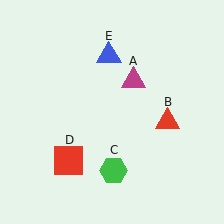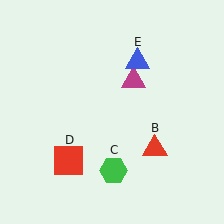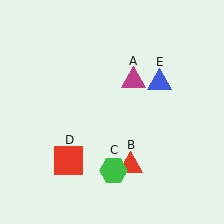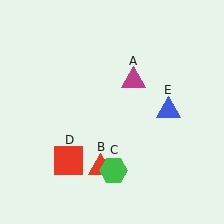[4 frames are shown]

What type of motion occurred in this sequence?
The red triangle (object B), blue triangle (object E) rotated clockwise around the center of the scene.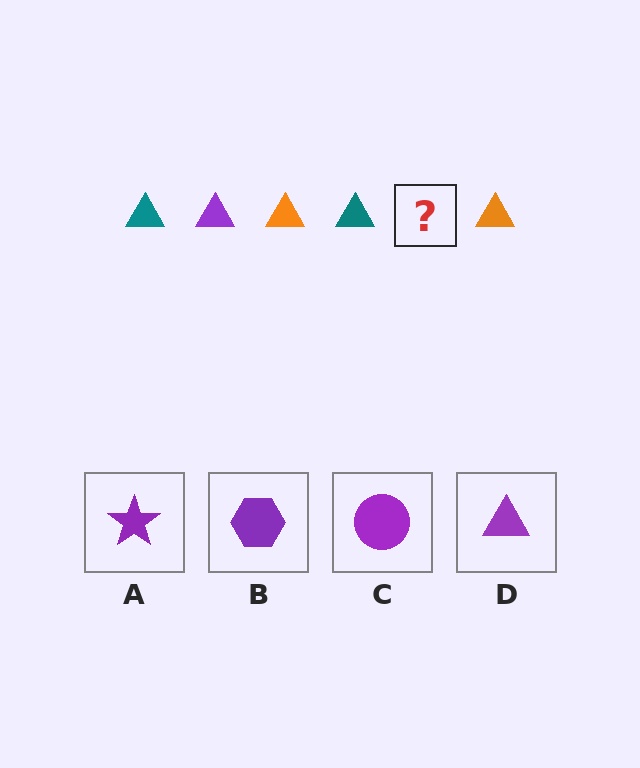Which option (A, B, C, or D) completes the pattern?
D.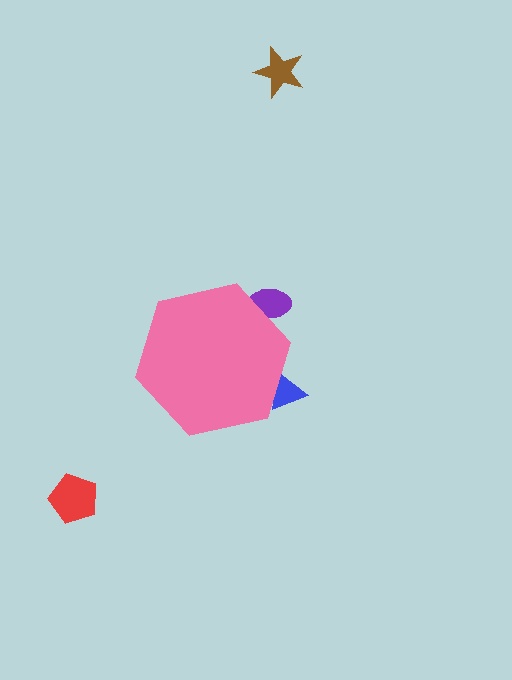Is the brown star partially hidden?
No, the brown star is fully visible.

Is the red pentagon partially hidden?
No, the red pentagon is fully visible.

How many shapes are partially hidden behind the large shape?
2 shapes are partially hidden.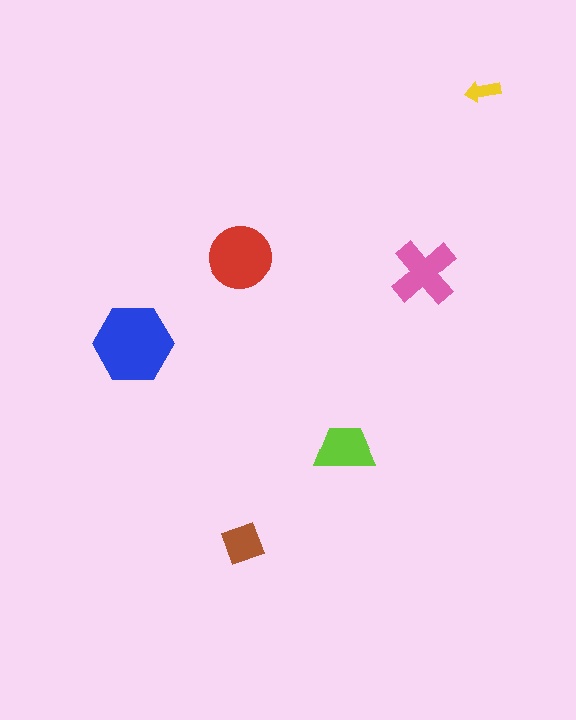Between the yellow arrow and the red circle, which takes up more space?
The red circle.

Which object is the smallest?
The yellow arrow.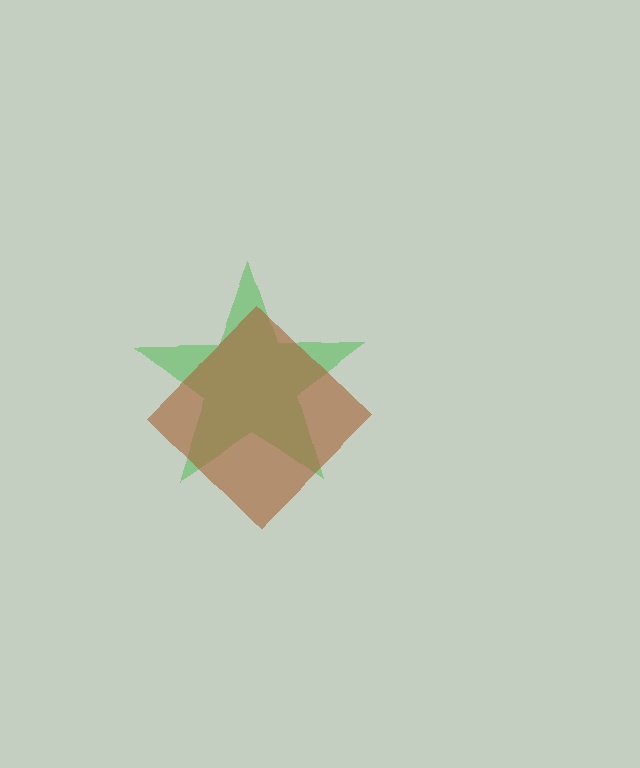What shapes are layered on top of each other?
The layered shapes are: a green star, a brown diamond.